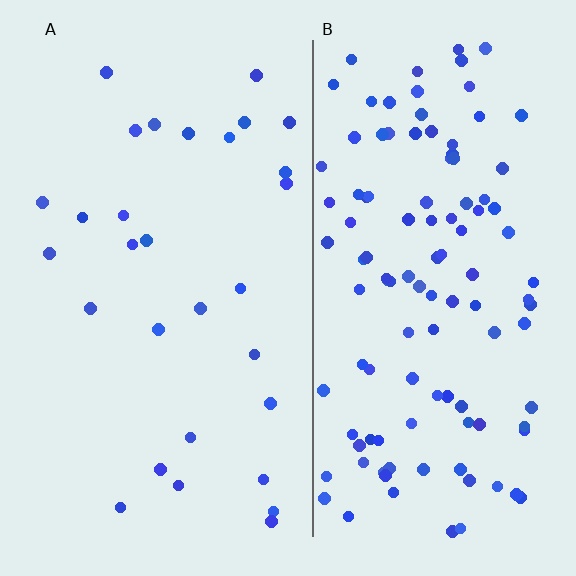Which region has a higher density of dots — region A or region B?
B (the right).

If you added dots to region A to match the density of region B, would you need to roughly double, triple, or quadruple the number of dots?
Approximately quadruple.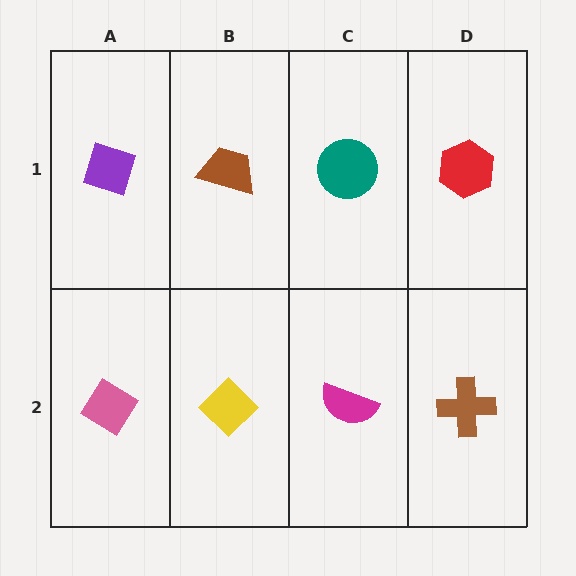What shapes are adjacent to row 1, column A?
A pink diamond (row 2, column A), a brown trapezoid (row 1, column B).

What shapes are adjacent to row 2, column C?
A teal circle (row 1, column C), a yellow diamond (row 2, column B), a brown cross (row 2, column D).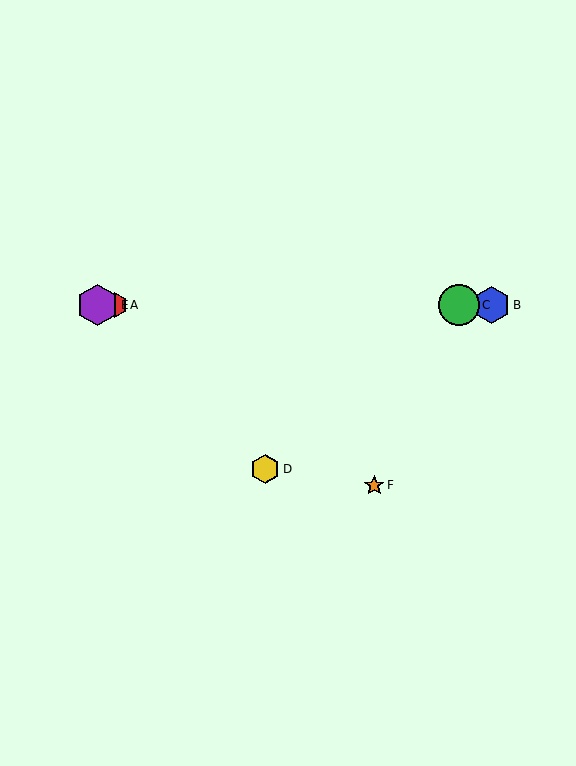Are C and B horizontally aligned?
Yes, both are at y≈305.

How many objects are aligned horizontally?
4 objects (A, B, C, E) are aligned horizontally.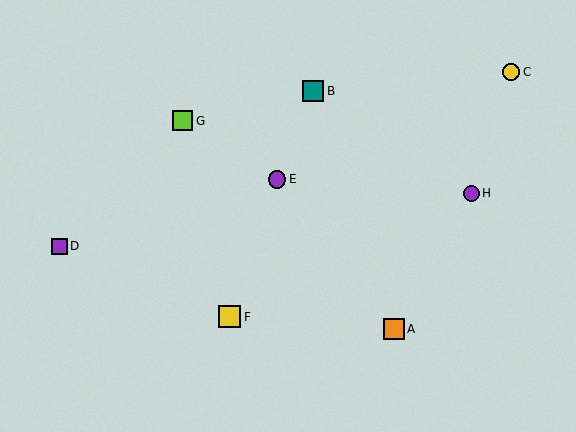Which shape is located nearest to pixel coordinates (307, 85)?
The teal square (labeled B) at (313, 91) is nearest to that location.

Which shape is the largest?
The yellow square (labeled F) is the largest.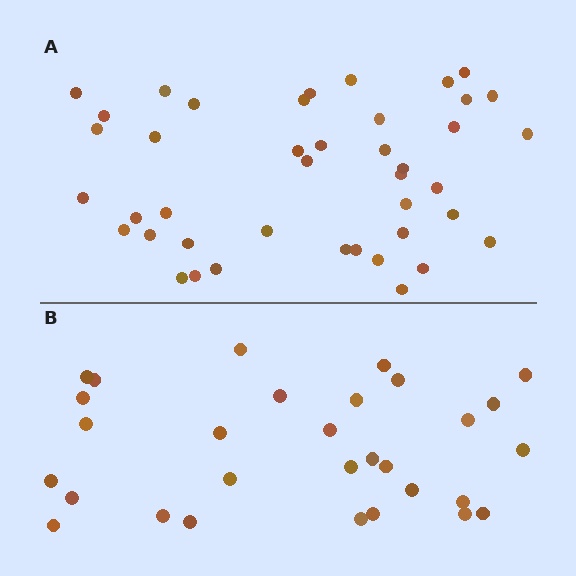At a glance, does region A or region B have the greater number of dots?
Region A (the top region) has more dots.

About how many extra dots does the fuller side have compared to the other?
Region A has roughly 12 or so more dots than region B.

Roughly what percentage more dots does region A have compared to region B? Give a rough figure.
About 40% more.